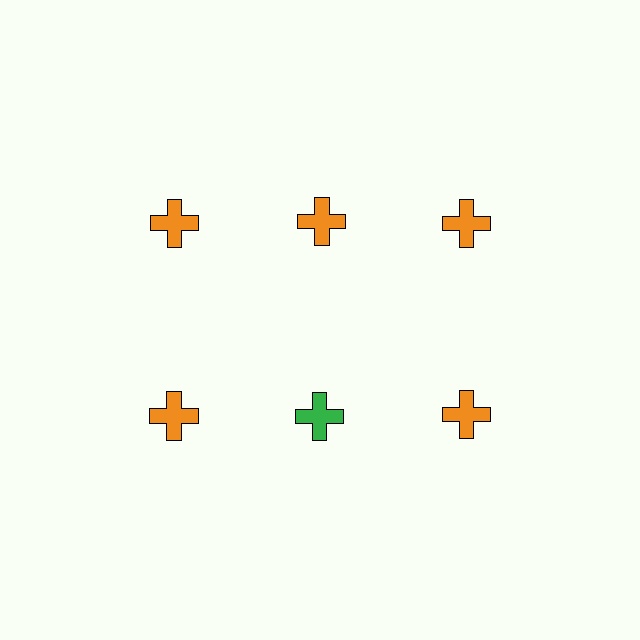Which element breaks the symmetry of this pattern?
The green cross in the second row, second from left column breaks the symmetry. All other shapes are orange crosses.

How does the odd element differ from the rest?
It has a different color: green instead of orange.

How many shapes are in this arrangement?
There are 6 shapes arranged in a grid pattern.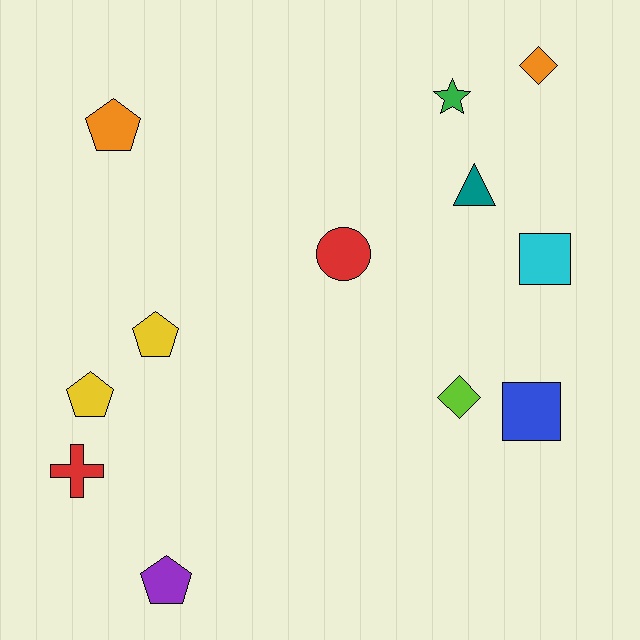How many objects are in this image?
There are 12 objects.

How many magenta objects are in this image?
There are no magenta objects.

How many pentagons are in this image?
There are 4 pentagons.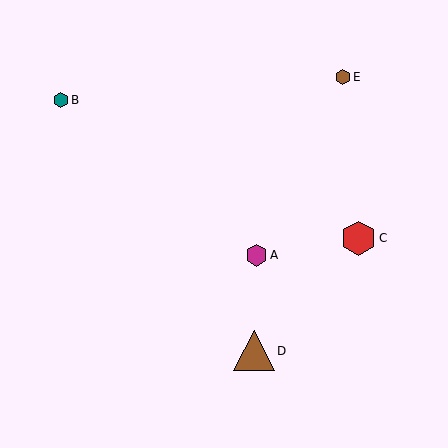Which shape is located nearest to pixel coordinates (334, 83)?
The brown hexagon (labeled E) at (343, 77) is nearest to that location.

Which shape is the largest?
The brown triangle (labeled D) is the largest.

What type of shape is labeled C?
Shape C is a red hexagon.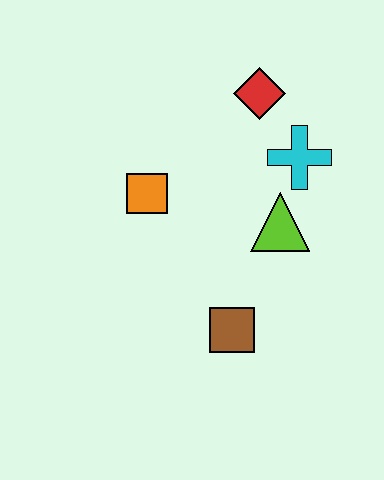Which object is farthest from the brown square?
The red diamond is farthest from the brown square.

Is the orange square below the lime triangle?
No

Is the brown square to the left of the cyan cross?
Yes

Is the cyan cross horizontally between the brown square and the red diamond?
No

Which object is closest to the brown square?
The lime triangle is closest to the brown square.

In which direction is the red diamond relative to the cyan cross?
The red diamond is above the cyan cross.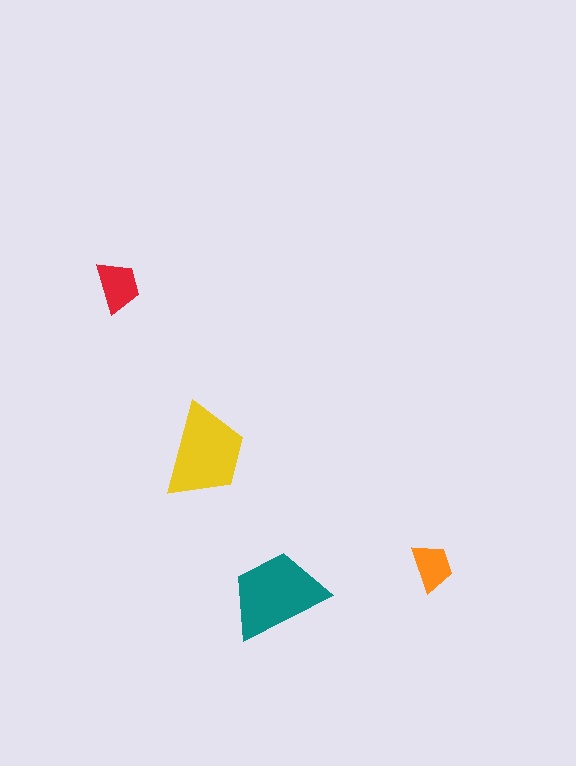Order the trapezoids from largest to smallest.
the teal one, the yellow one, the red one, the orange one.